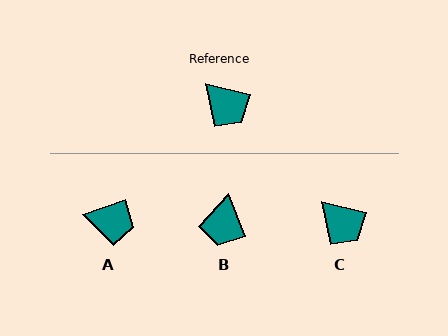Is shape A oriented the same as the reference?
No, it is off by about 33 degrees.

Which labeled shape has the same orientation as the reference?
C.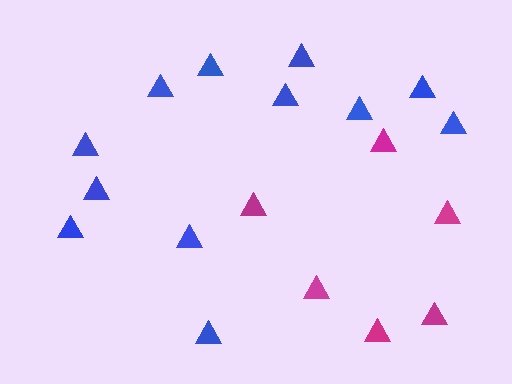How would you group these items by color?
There are 2 groups: one group of magenta triangles (6) and one group of blue triangles (12).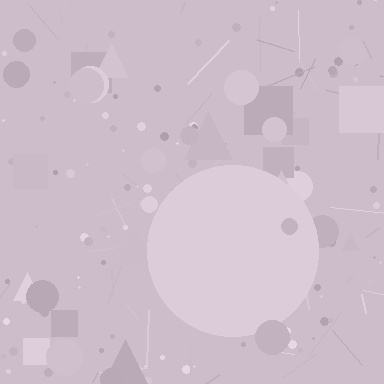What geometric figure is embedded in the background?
A circle is embedded in the background.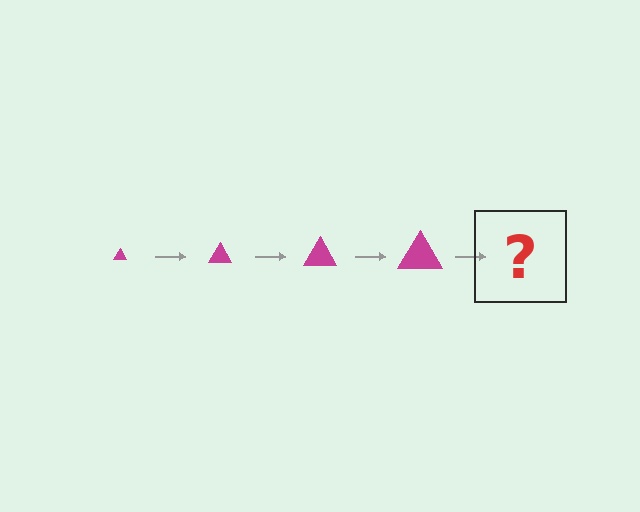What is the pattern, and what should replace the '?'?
The pattern is that the triangle gets progressively larger each step. The '?' should be a magenta triangle, larger than the previous one.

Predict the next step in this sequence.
The next step is a magenta triangle, larger than the previous one.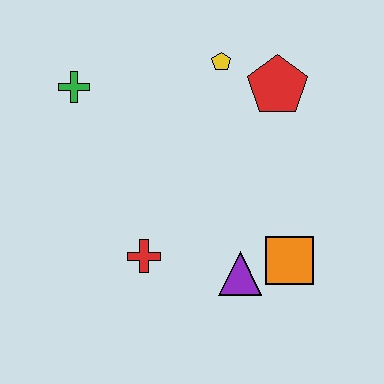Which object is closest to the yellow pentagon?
The red pentagon is closest to the yellow pentagon.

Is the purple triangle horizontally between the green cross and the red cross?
No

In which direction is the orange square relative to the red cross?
The orange square is to the right of the red cross.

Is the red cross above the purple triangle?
Yes